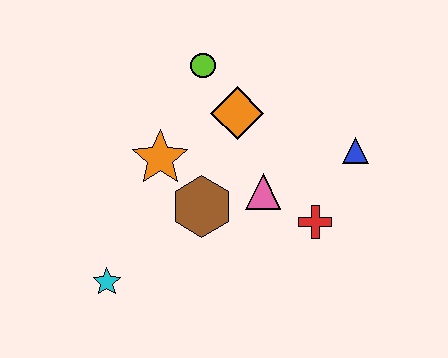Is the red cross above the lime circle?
No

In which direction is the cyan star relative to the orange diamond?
The cyan star is below the orange diamond.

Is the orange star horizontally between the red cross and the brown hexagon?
No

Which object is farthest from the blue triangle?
The cyan star is farthest from the blue triangle.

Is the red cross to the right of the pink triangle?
Yes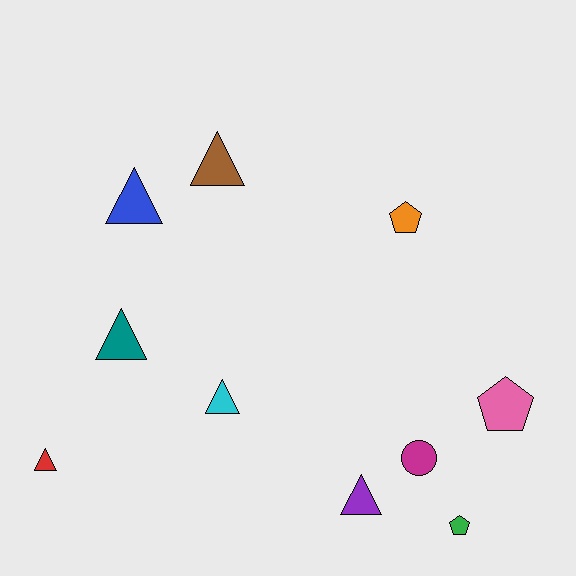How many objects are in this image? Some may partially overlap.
There are 10 objects.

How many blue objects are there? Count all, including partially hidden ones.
There is 1 blue object.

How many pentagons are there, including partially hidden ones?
There are 3 pentagons.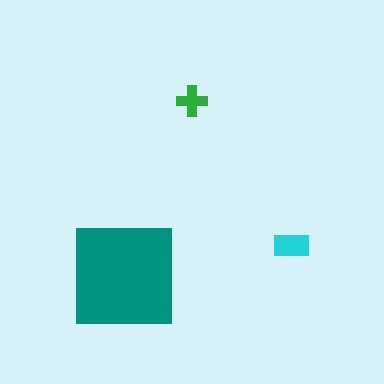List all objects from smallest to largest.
The green cross, the cyan rectangle, the teal square.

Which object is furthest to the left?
The teal square is leftmost.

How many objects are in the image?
There are 3 objects in the image.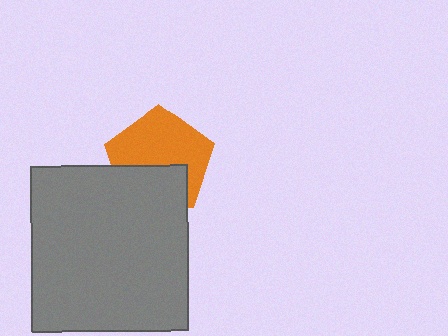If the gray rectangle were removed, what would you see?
You would see the complete orange pentagon.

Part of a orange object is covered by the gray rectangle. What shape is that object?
It is a pentagon.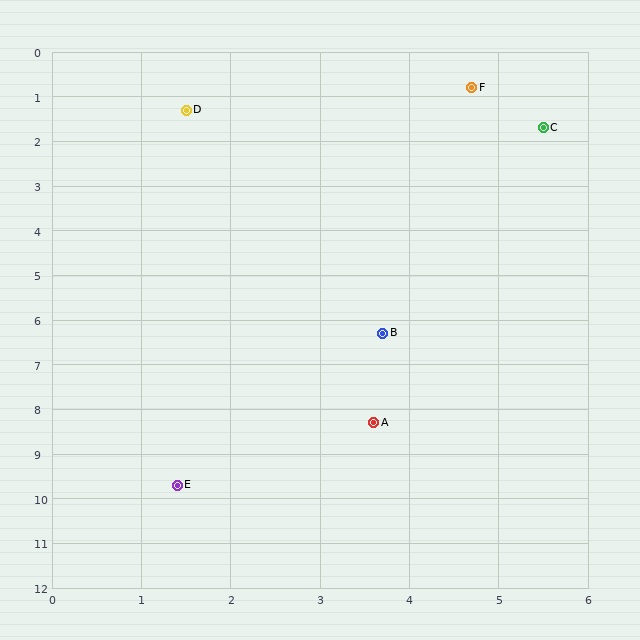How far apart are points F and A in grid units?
Points F and A are about 7.6 grid units apart.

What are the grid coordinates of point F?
Point F is at approximately (4.7, 0.8).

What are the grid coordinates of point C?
Point C is at approximately (5.5, 1.7).